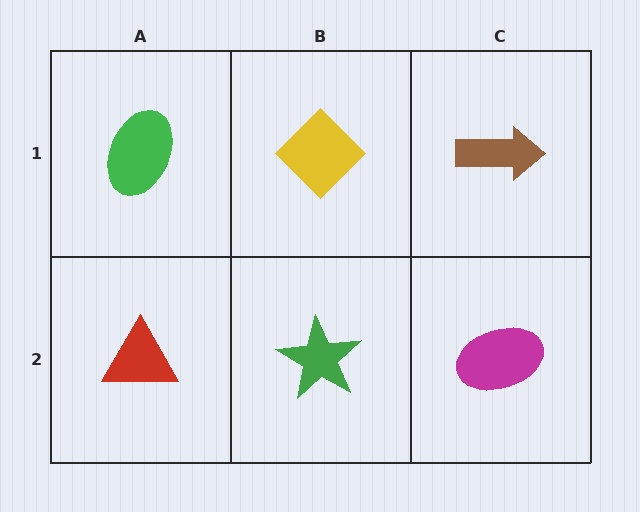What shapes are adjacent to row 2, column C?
A brown arrow (row 1, column C), a green star (row 2, column B).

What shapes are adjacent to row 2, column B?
A yellow diamond (row 1, column B), a red triangle (row 2, column A), a magenta ellipse (row 2, column C).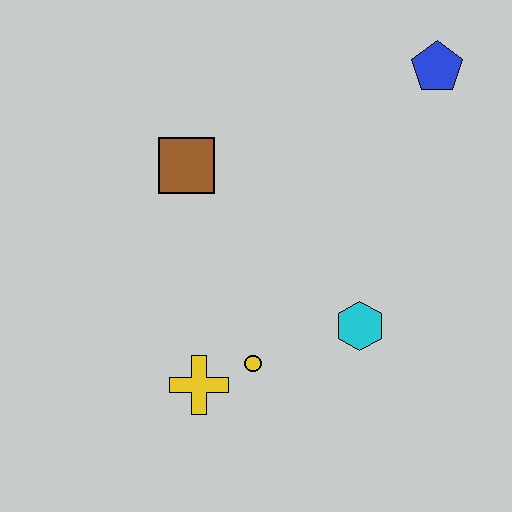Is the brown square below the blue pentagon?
Yes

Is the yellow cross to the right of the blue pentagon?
No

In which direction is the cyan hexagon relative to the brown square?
The cyan hexagon is to the right of the brown square.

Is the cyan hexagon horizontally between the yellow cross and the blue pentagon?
Yes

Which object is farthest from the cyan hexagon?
The blue pentagon is farthest from the cyan hexagon.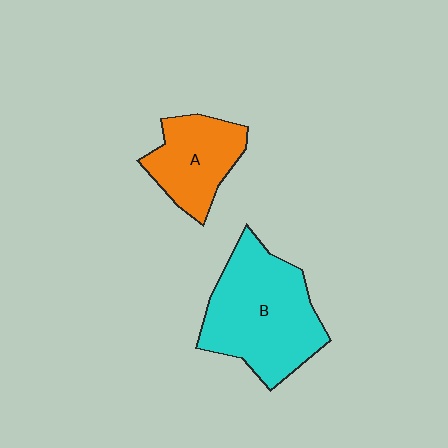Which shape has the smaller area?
Shape A (orange).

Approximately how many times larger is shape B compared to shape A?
Approximately 1.7 times.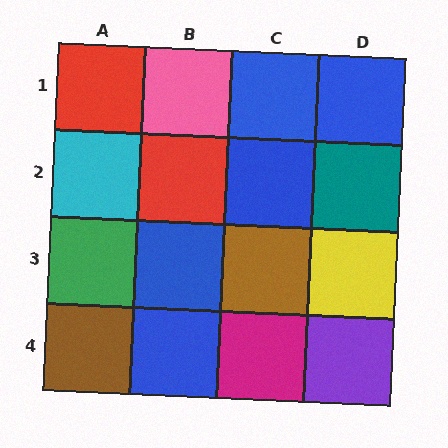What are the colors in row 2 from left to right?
Cyan, red, blue, teal.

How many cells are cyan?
1 cell is cyan.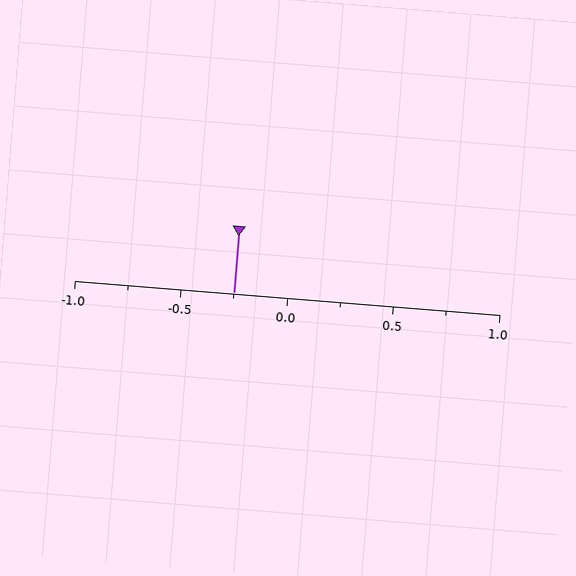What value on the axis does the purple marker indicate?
The marker indicates approximately -0.25.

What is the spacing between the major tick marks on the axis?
The major ticks are spaced 0.5 apart.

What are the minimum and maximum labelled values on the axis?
The axis runs from -1.0 to 1.0.